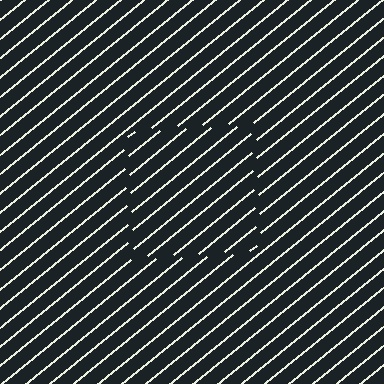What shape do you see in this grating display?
An illusory square. The interior of the shape contains the same grating, shifted by half a period — the contour is defined by the phase discontinuity where line-ends from the inner and outer gratings abut.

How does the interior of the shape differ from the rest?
The interior of the shape contains the same grating, shifted by half a period — the contour is defined by the phase discontinuity where line-ends from the inner and outer gratings abut.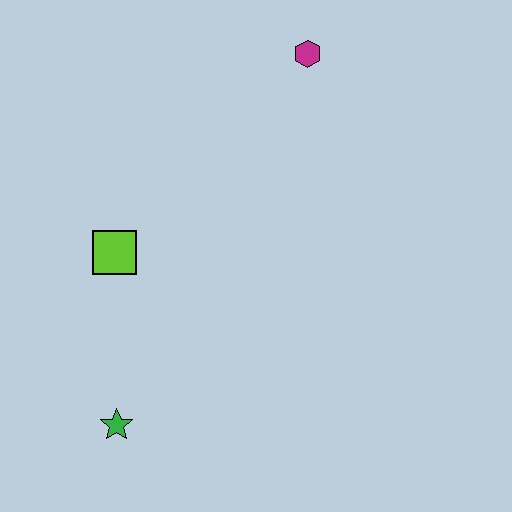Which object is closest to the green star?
The lime square is closest to the green star.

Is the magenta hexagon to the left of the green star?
No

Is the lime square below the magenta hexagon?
Yes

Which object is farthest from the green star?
The magenta hexagon is farthest from the green star.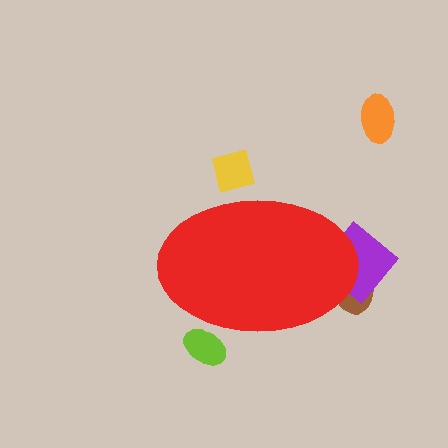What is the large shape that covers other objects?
A red ellipse.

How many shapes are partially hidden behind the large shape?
4 shapes are partially hidden.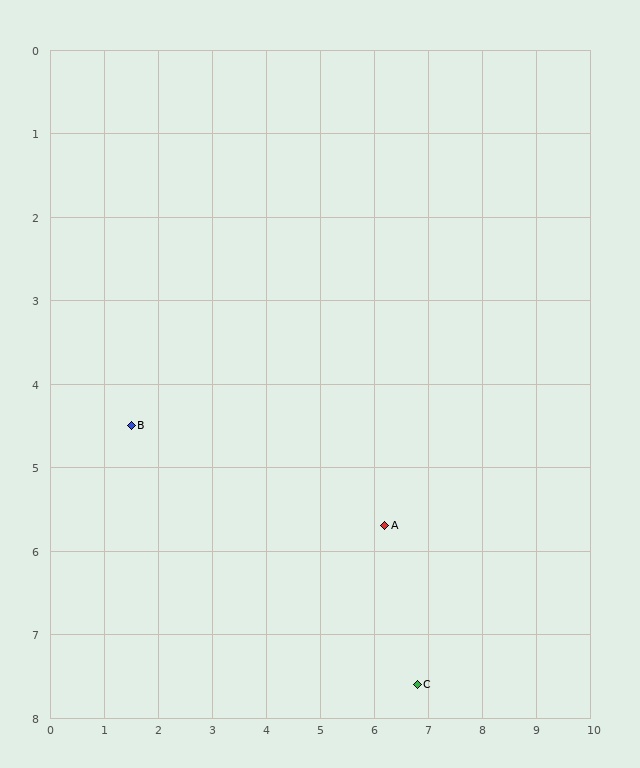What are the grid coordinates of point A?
Point A is at approximately (6.2, 5.7).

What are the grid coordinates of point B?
Point B is at approximately (1.5, 4.5).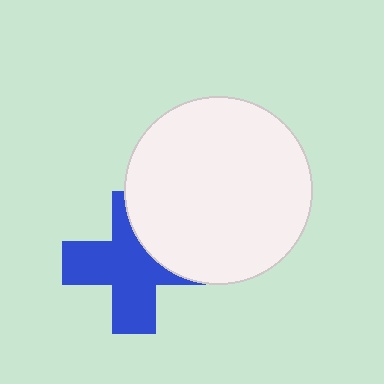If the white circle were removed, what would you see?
You would see the complete blue cross.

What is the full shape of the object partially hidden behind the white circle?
The partially hidden object is a blue cross.